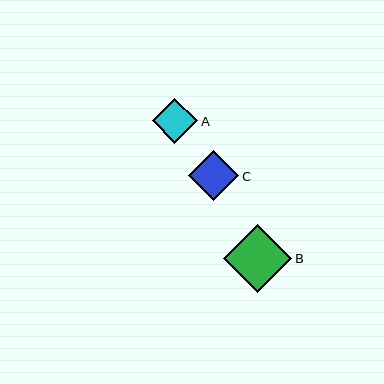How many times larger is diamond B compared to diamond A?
Diamond B is approximately 1.5 times the size of diamond A.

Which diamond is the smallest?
Diamond A is the smallest with a size of approximately 45 pixels.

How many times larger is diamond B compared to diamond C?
Diamond B is approximately 1.4 times the size of diamond C.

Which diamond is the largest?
Diamond B is the largest with a size of approximately 68 pixels.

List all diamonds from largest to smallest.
From largest to smallest: B, C, A.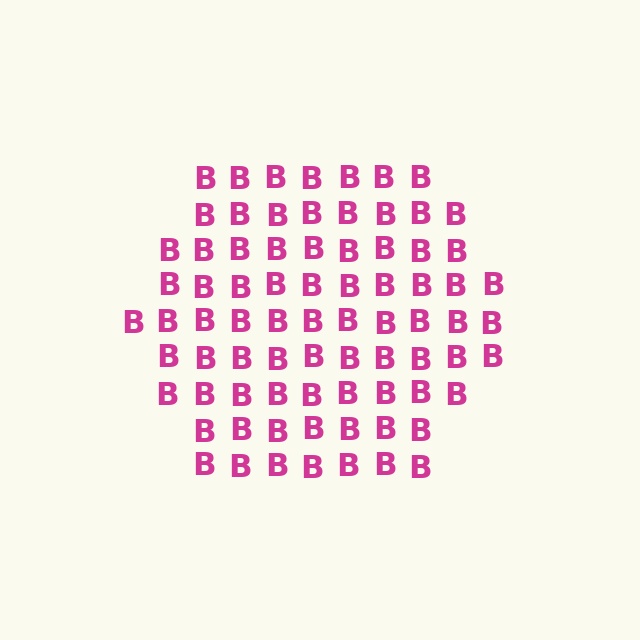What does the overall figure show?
The overall figure shows a hexagon.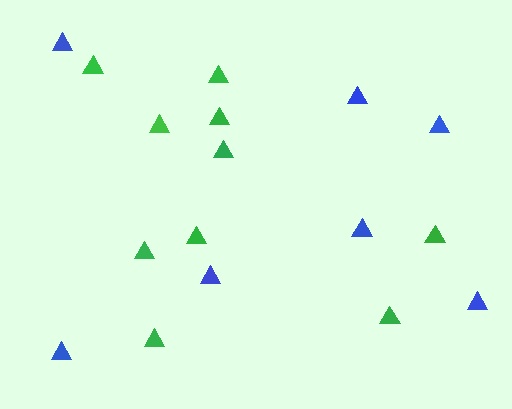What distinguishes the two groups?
There are 2 groups: one group of blue triangles (7) and one group of green triangles (10).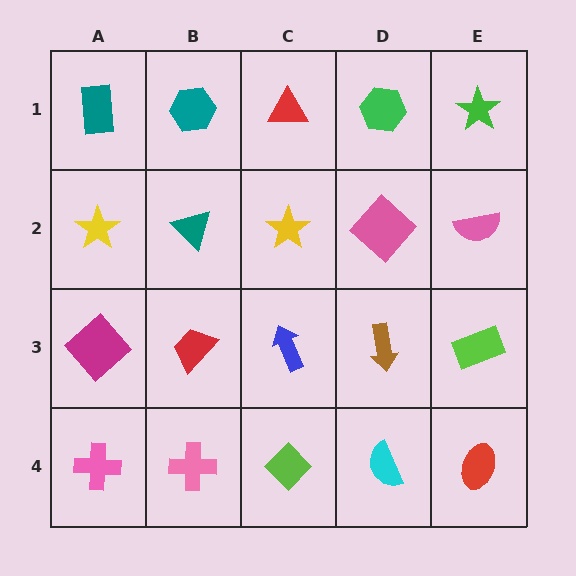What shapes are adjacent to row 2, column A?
A teal rectangle (row 1, column A), a magenta diamond (row 3, column A), a teal triangle (row 2, column B).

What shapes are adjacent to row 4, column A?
A magenta diamond (row 3, column A), a pink cross (row 4, column B).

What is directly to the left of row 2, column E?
A pink diamond.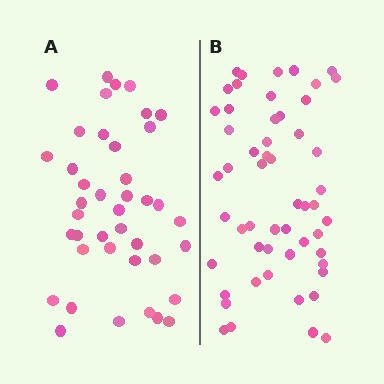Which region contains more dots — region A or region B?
Region B (the right region) has more dots.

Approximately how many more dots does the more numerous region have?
Region B has approximately 15 more dots than region A.